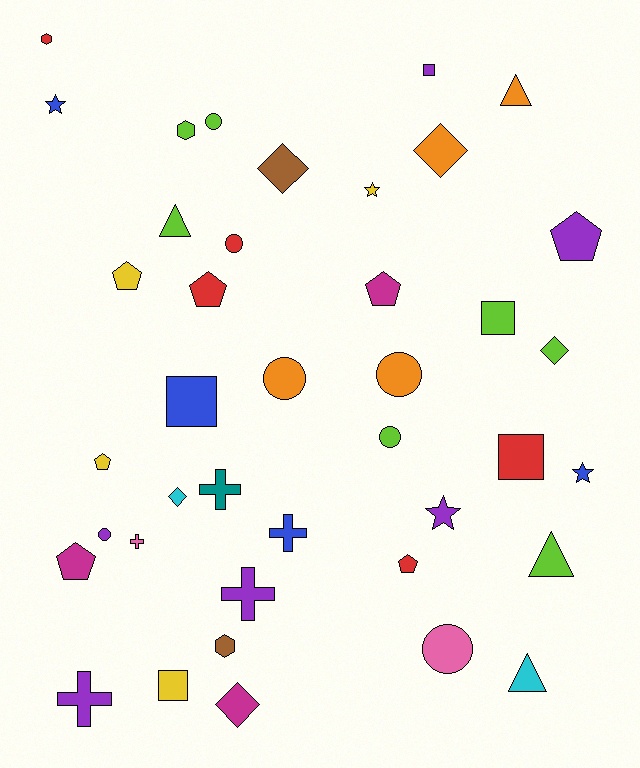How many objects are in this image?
There are 40 objects.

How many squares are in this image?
There are 5 squares.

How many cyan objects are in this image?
There are 2 cyan objects.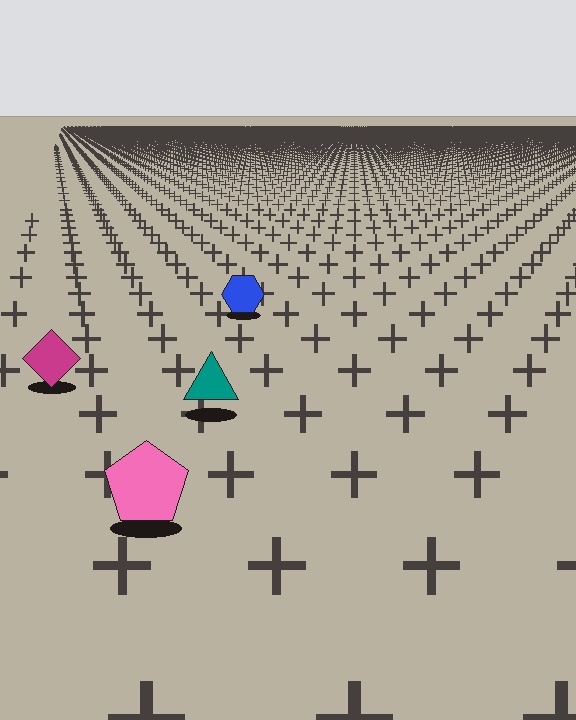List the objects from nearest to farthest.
From nearest to farthest: the pink pentagon, the teal triangle, the magenta diamond, the blue hexagon.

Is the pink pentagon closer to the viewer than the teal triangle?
Yes. The pink pentagon is closer — you can tell from the texture gradient: the ground texture is coarser near it.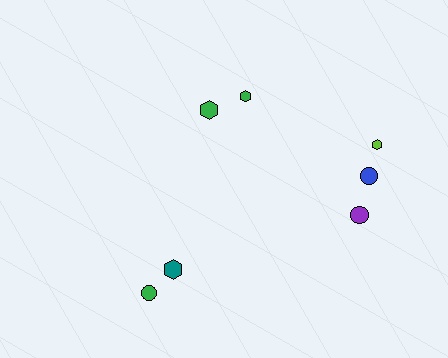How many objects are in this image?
There are 7 objects.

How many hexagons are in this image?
There are 4 hexagons.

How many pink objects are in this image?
There are no pink objects.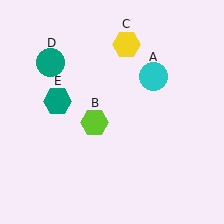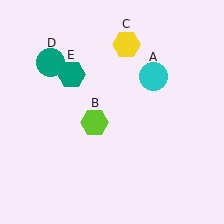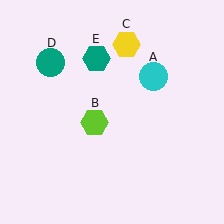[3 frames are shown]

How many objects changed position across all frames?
1 object changed position: teal hexagon (object E).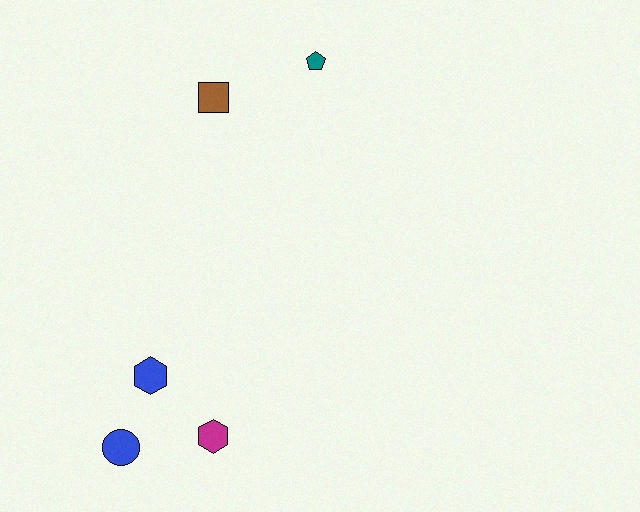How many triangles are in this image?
There are no triangles.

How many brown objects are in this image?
There is 1 brown object.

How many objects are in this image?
There are 5 objects.